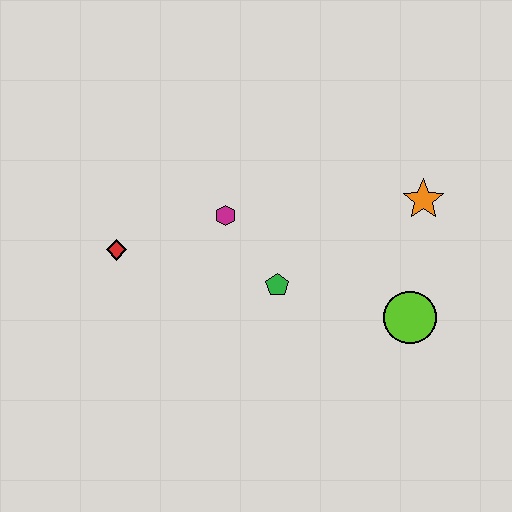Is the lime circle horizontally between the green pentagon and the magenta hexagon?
No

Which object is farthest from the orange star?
The red diamond is farthest from the orange star.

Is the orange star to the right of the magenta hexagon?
Yes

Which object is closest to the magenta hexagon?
The green pentagon is closest to the magenta hexagon.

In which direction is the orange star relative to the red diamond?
The orange star is to the right of the red diamond.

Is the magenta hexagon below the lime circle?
No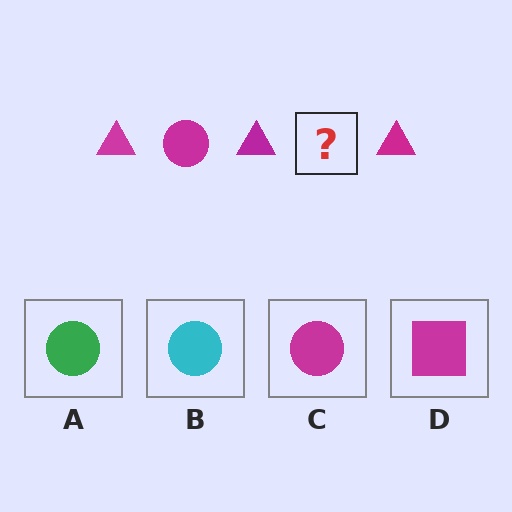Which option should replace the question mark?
Option C.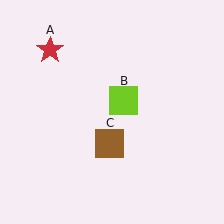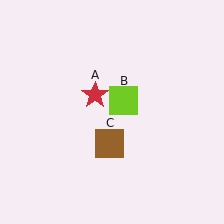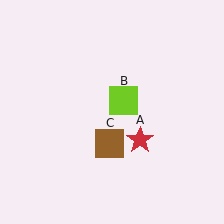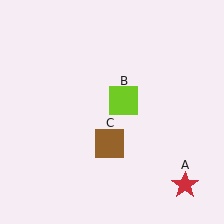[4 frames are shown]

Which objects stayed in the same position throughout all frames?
Lime square (object B) and brown square (object C) remained stationary.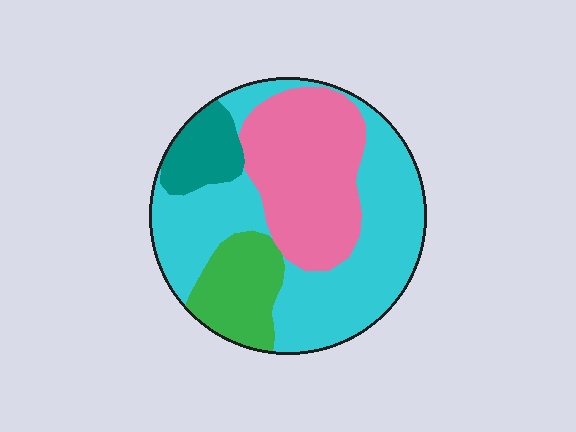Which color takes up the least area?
Teal, at roughly 10%.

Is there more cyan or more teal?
Cyan.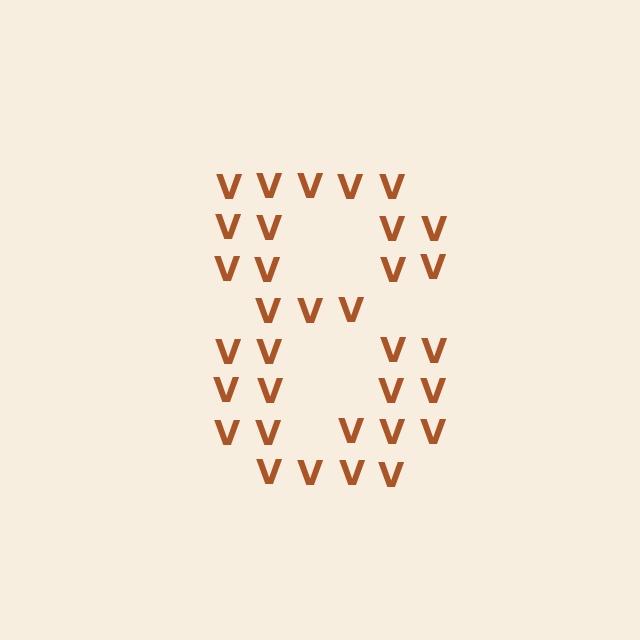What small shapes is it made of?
It is made of small letter V's.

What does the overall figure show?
The overall figure shows the digit 8.